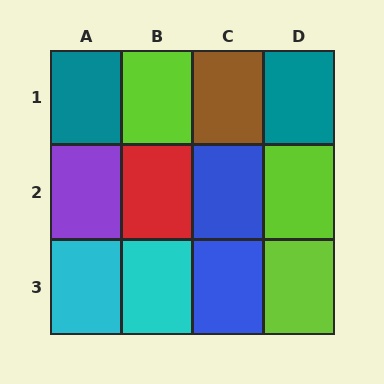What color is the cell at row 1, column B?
Lime.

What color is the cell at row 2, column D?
Lime.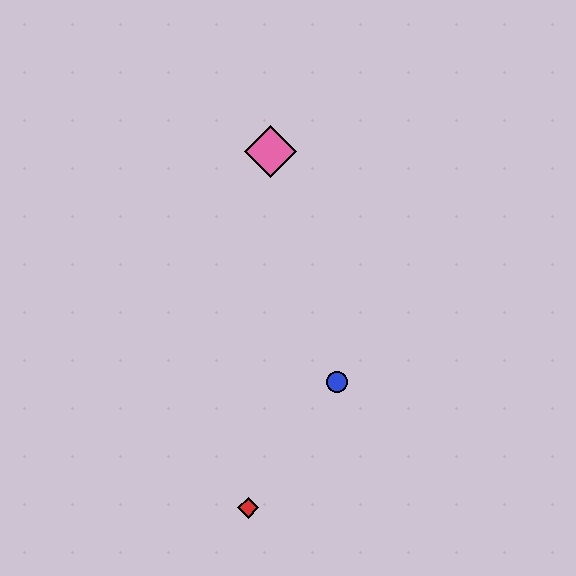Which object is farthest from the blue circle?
The pink diamond is farthest from the blue circle.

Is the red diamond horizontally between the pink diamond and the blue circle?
No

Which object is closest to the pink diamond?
The blue circle is closest to the pink diamond.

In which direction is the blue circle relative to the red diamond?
The blue circle is above the red diamond.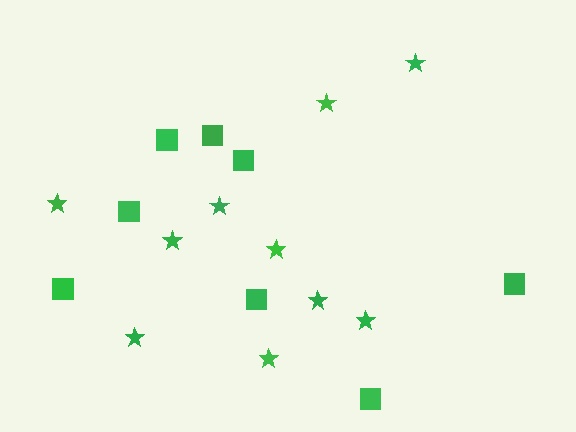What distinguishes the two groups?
There are 2 groups: one group of squares (8) and one group of stars (10).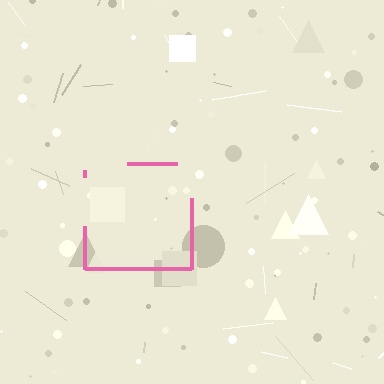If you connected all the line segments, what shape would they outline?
They would outline a square.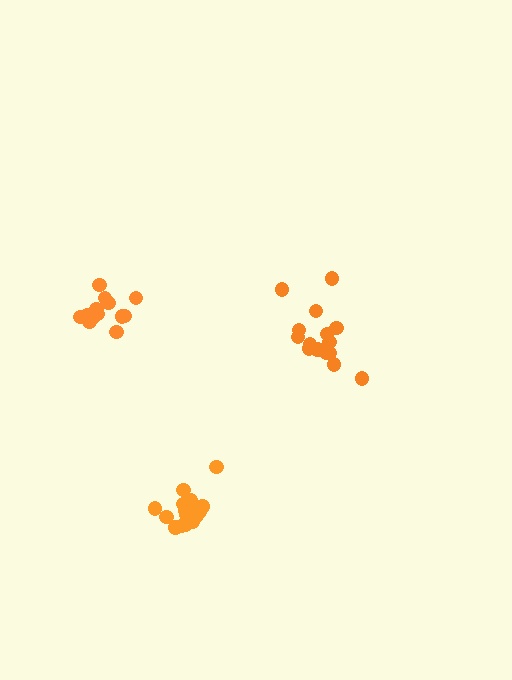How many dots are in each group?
Group 1: 14 dots, Group 2: 17 dots, Group 3: 15 dots (46 total).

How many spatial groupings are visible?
There are 3 spatial groupings.